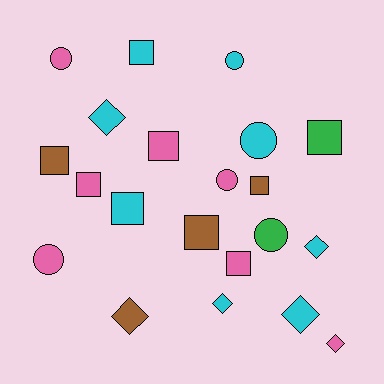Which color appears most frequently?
Cyan, with 8 objects.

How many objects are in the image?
There are 21 objects.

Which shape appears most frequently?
Square, with 9 objects.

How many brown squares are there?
There are 3 brown squares.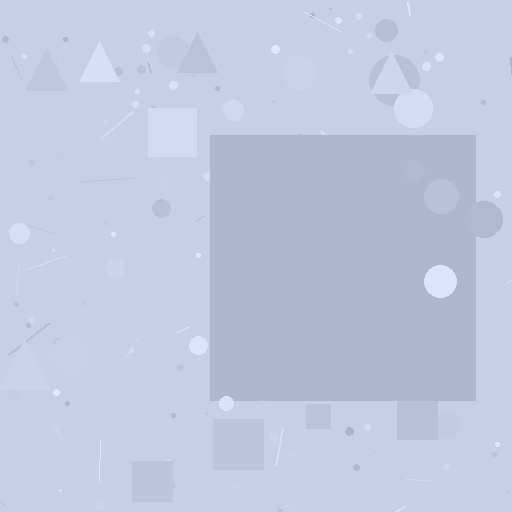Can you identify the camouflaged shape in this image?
The camouflaged shape is a square.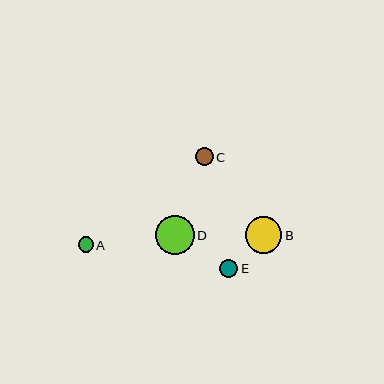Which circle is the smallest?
Circle A is the smallest with a size of approximately 15 pixels.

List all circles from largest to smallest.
From largest to smallest: D, B, E, C, A.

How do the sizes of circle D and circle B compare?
Circle D and circle B are approximately the same size.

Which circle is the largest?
Circle D is the largest with a size of approximately 39 pixels.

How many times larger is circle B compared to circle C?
Circle B is approximately 2.1 times the size of circle C.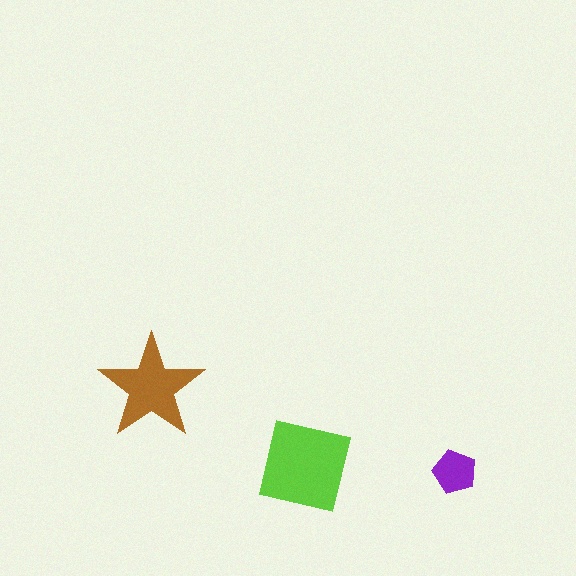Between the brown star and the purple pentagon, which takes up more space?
The brown star.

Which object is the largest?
The lime square.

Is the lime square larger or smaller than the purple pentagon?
Larger.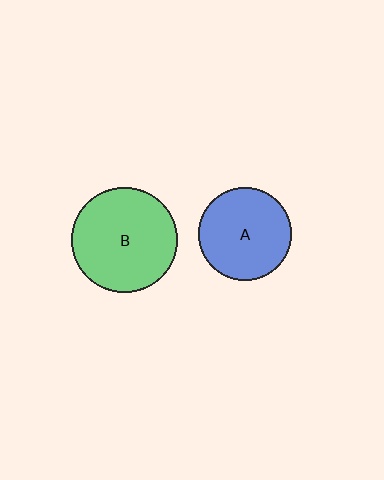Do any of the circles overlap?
No, none of the circles overlap.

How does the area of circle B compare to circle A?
Approximately 1.3 times.